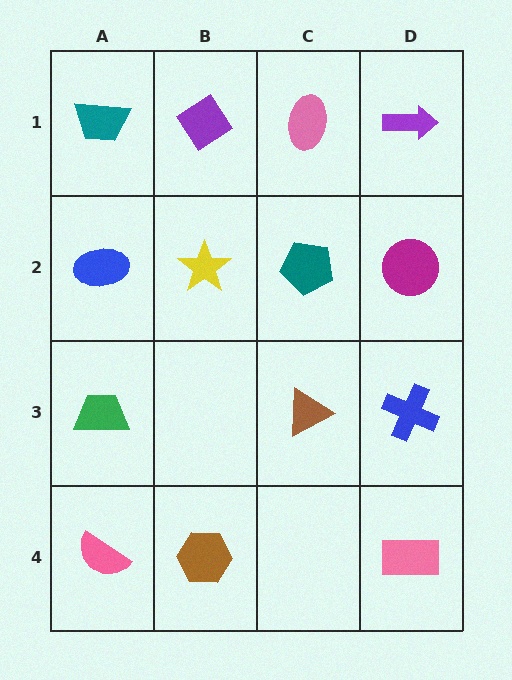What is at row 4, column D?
A pink rectangle.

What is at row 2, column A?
A blue ellipse.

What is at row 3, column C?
A brown triangle.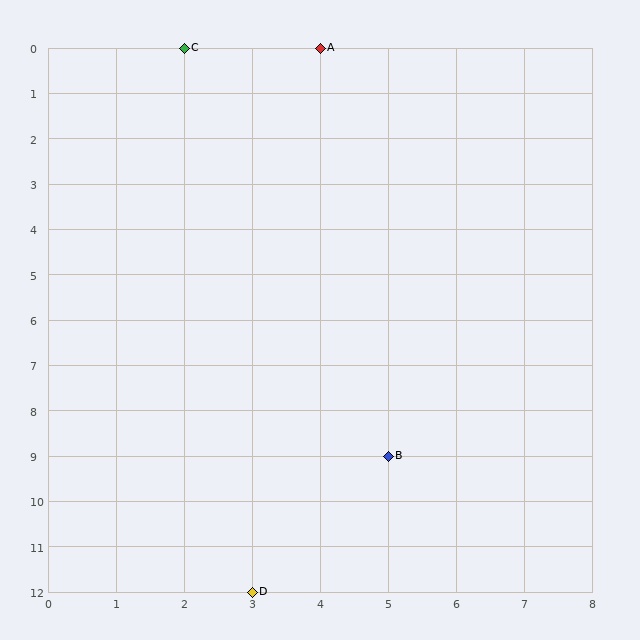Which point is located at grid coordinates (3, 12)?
Point D is at (3, 12).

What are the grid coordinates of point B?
Point B is at grid coordinates (5, 9).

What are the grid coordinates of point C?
Point C is at grid coordinates (2, 0).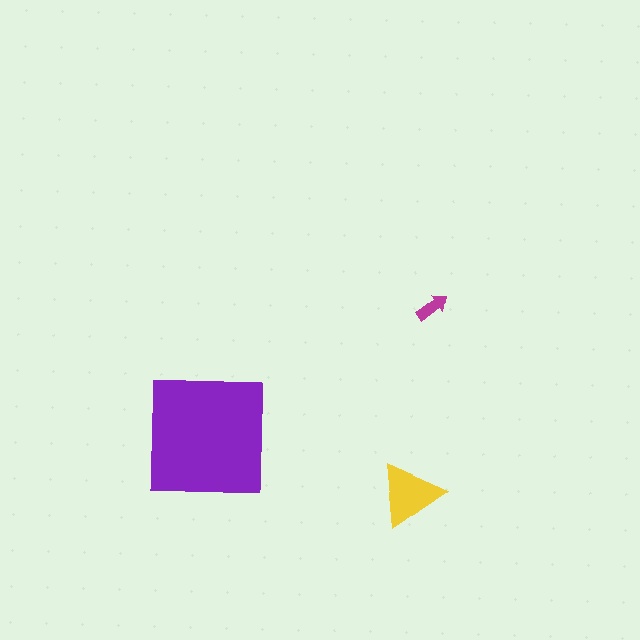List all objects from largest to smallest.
The purple square, the yellow triangle, the magenta arrow.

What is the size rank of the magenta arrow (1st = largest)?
3rd.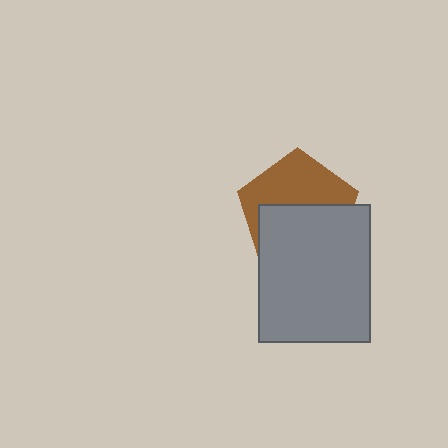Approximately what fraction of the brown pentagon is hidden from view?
Roughly 54% of the brown pentagon is hidden behind the gray rectangle.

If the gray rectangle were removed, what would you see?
You would see the complete brown pentagon.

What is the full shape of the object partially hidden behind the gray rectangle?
The partially hidden object is a brown pentagon.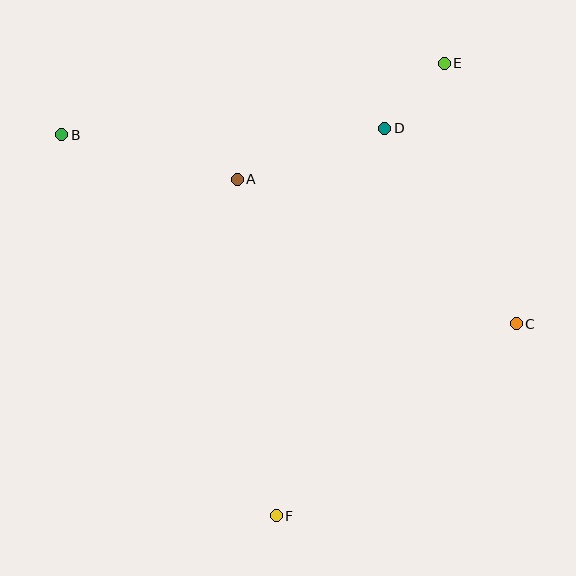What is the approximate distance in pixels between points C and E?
The distance between C and E is approximately 270 pixels.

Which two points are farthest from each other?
Points B and C are farthest from each other.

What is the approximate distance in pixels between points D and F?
The distance between D and F is approximately 403 pixels.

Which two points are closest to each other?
Points D and E are closest to each other.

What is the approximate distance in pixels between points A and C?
The distance between A and C is approximately 314 pixels.